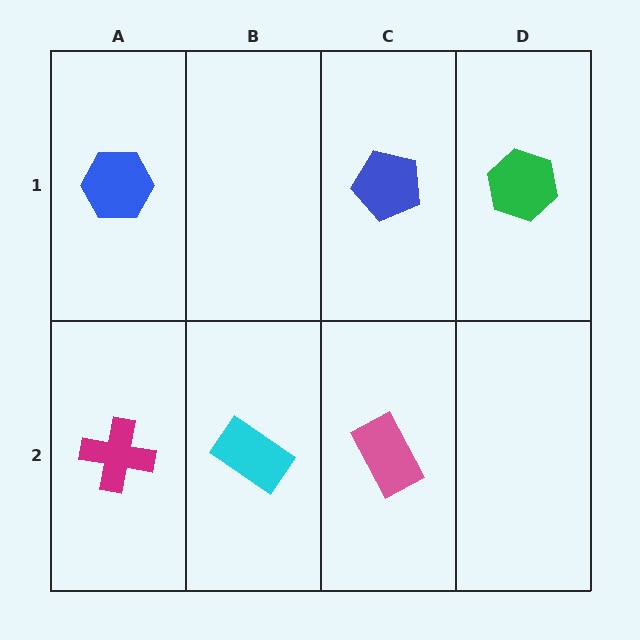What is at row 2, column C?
A pink rectangle.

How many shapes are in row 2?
3 shapes.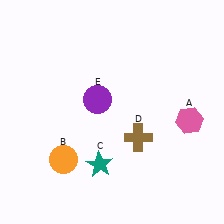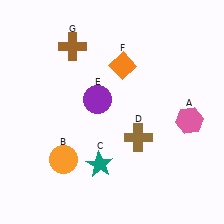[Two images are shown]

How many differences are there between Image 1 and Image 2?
There are 2 differences between the two images.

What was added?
An orange diamond (F), a brown cross (G) were added in Image 2.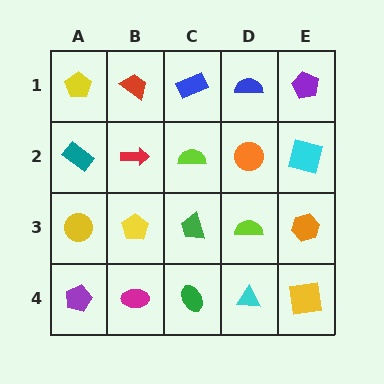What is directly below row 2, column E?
An orange hexagon.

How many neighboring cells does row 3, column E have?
3.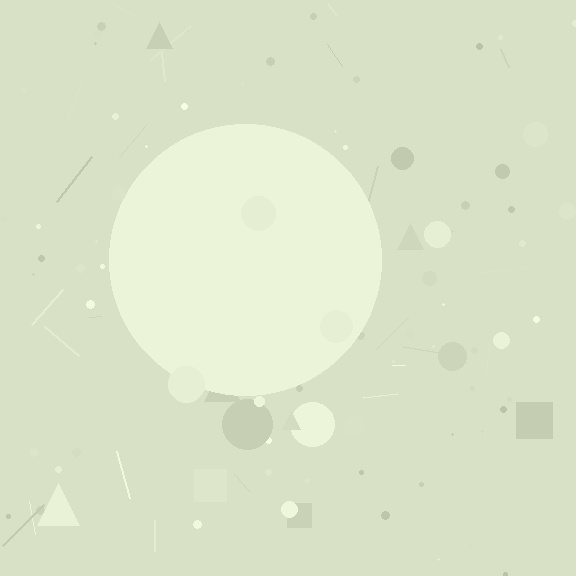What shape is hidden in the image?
A circle is hidden in the image.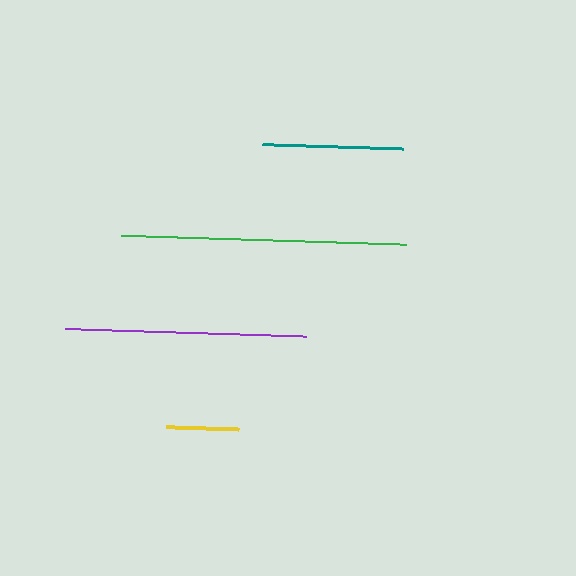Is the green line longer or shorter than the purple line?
The green line is longer than the purple line.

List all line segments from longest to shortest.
From longest to shortest: green, purple, teal, yellow.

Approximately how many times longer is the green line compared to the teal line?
The green line is approximately 2.0 times the length of the teal line.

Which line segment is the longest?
The green line is the longest at approximately 287 pixels.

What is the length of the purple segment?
The purple segment is approximately 241 pixels long.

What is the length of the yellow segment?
The yellow segment is approximately 73 pixels long.